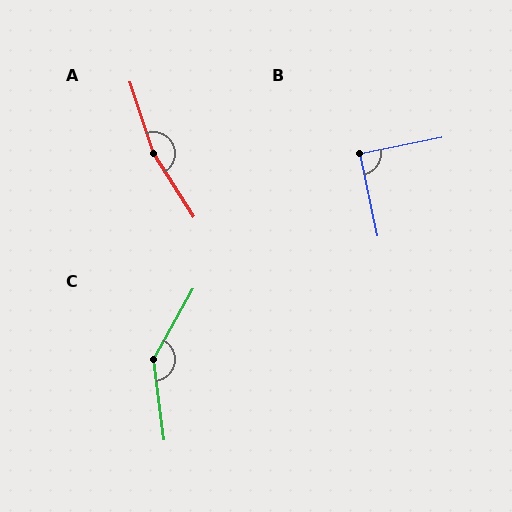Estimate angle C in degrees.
Approximately 143 degrees.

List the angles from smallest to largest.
B (90°), C (143°), A (165°).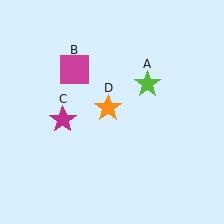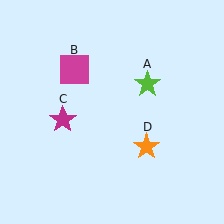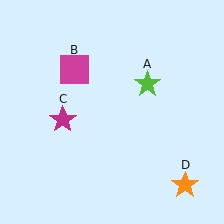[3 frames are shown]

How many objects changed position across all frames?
1 object changed position: orange star (object D).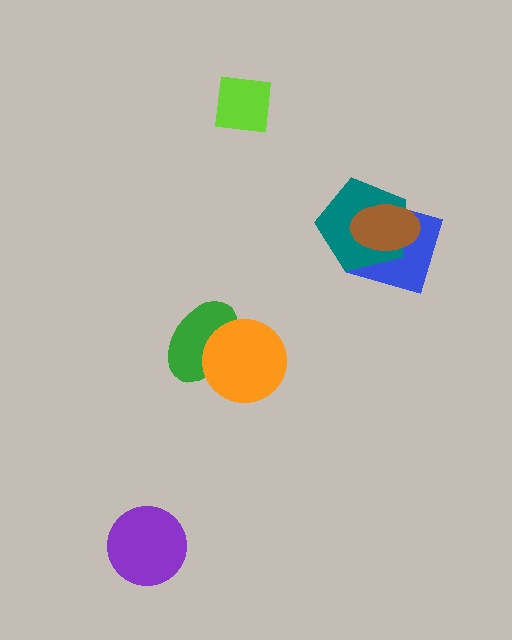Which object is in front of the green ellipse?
The orange circle is in front of the green ellipse.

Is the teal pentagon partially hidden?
Yes, it is partially covered by another shape.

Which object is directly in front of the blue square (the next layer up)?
The teal pentagon is directly in front of the blue square.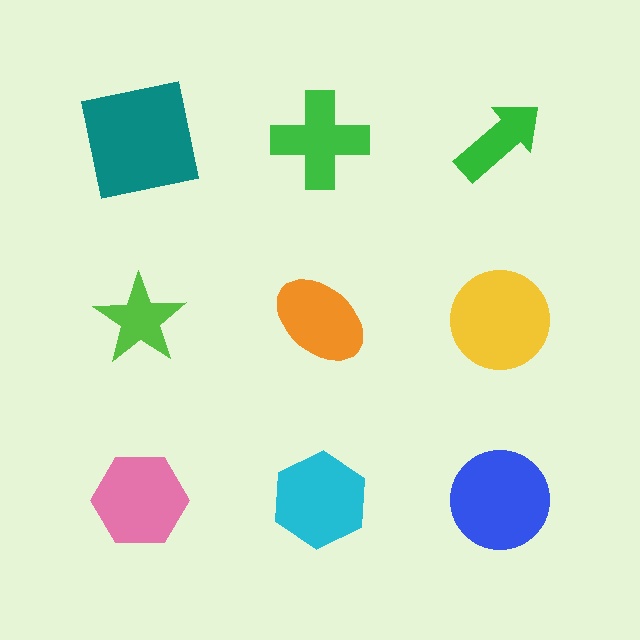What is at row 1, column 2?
A green cross.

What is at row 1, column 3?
A green arrow.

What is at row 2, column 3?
A yellow circle.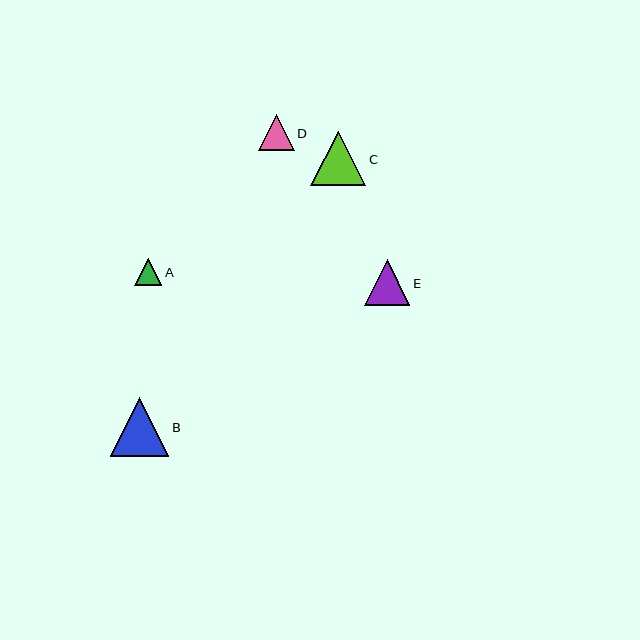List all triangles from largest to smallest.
From largest to smallest: B, C, E, D, A.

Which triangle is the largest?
Triangle B is the largest with a size of approximately 58 pixels.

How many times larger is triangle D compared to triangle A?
Triangle D is approximately 1.3 times the size of triangle A.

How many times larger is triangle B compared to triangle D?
Triangle B is approximately 1.6 times the size of triangle D.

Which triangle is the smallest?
Triangle A is the smallest with a size of approximately 27 pixels.